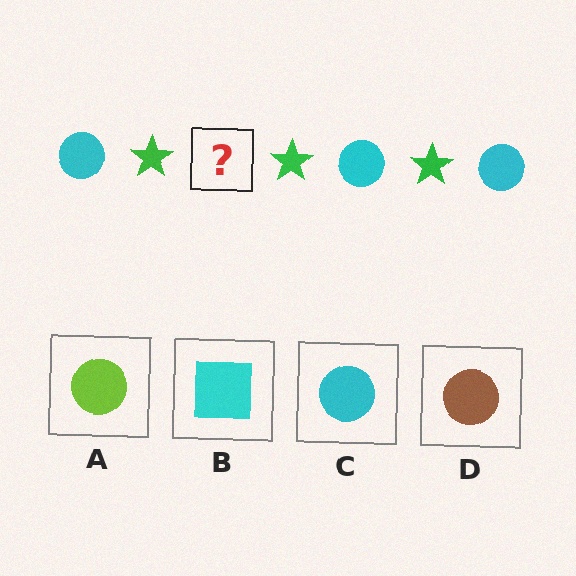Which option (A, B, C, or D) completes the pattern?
C.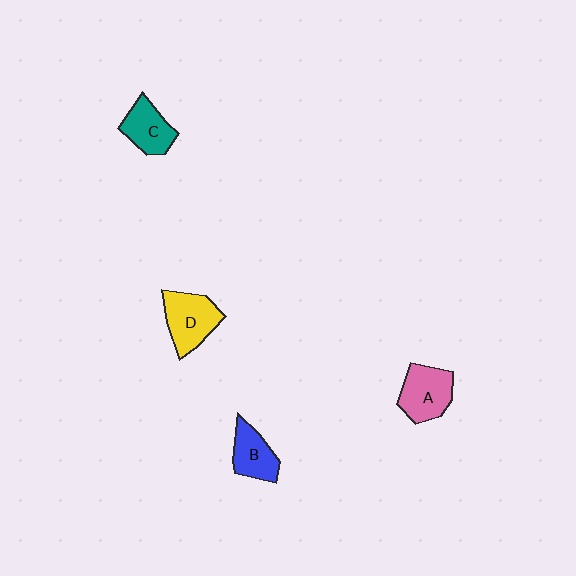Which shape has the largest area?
Shape D (yellow).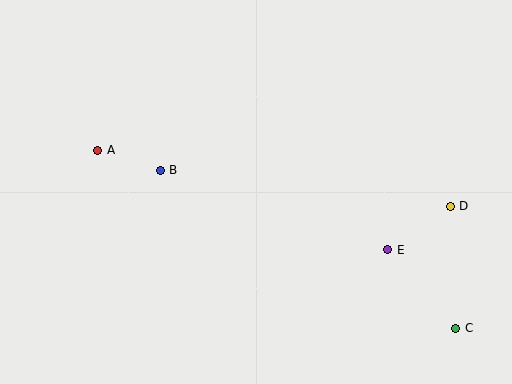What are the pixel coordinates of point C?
Point C is at (456, 328).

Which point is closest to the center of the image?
Point B at (160, 171) is closest to the center.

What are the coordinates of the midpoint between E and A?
The midpoint between E and A is at (243, 200).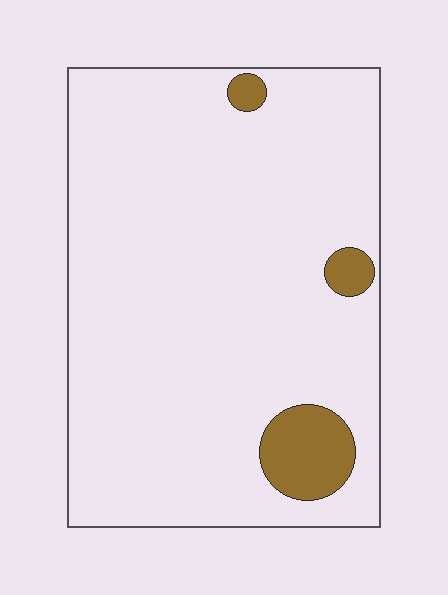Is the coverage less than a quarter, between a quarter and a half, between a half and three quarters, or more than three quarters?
Less than a quarter.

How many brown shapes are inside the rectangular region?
3.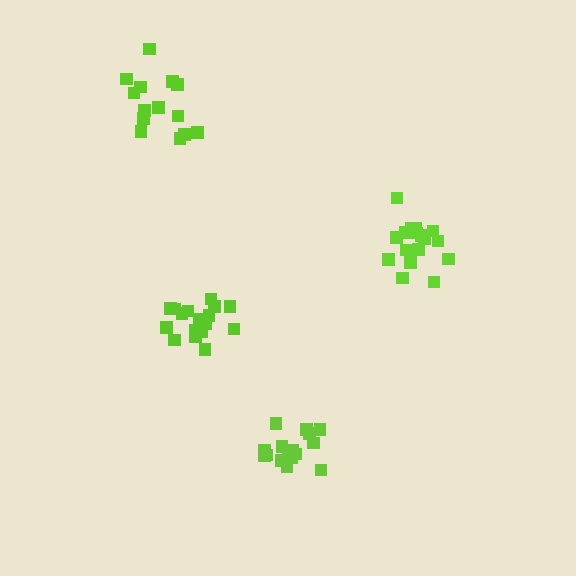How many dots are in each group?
Group 1: 14 dots, Group 2: 17 dots, Group 3: 18 dots, Group 4: 17 dots (66 total).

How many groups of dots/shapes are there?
There are 4 groups.